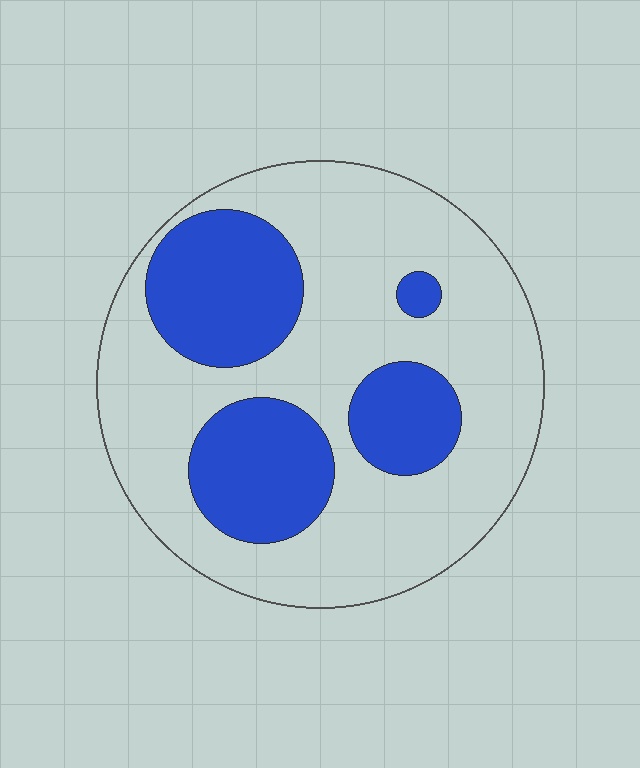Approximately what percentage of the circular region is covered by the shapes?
Approximately 30%.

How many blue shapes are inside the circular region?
4.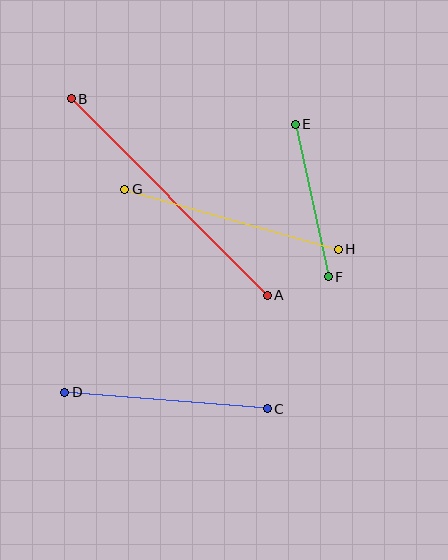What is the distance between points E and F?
The distance is approximately 156 pixels.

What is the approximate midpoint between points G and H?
The midpoint is at approximately (232, 219) pixels.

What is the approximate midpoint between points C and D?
The midpoint is at approximately (166, 400) pixels.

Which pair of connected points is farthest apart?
Points A and B are farthest apart.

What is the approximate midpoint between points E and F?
The midpoint is at approximately (312, 200) pixels.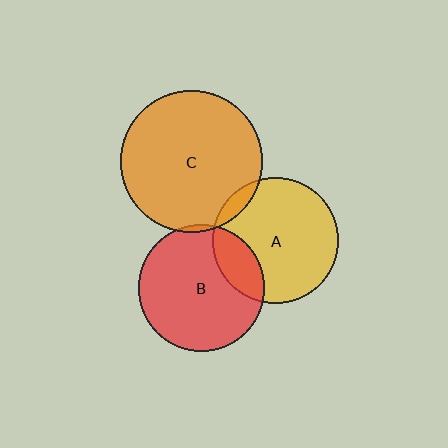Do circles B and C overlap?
Yes.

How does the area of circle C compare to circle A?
Approximately 1.3 times.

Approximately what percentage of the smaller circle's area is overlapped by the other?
Approximately 5%.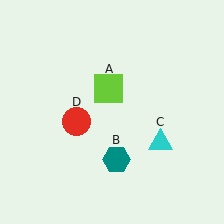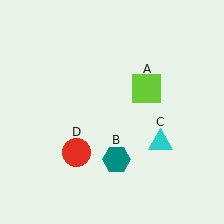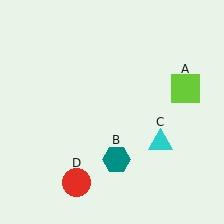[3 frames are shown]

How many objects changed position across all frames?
2 objects changed position: lime square (object A), red circle (object D).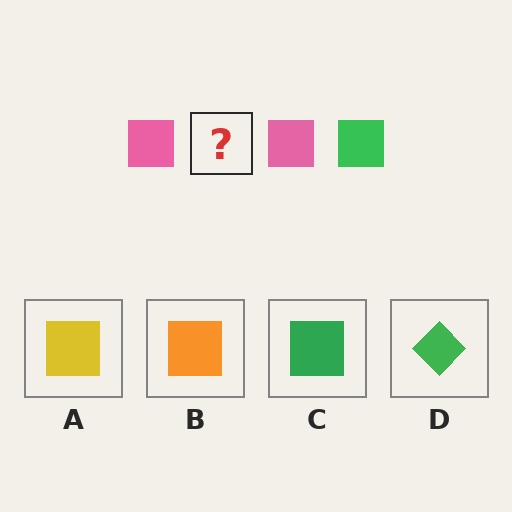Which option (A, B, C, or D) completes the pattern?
C.